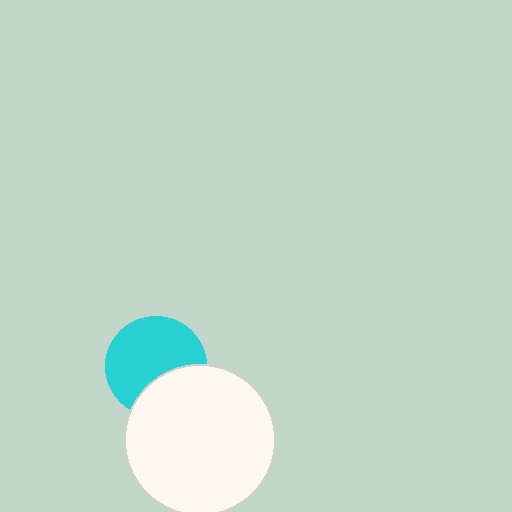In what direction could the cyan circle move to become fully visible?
The cyan circle could move up. That would shift it out from behind the white circle entirely.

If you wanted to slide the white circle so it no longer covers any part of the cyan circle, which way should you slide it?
Slide it down — that is the most direct way to separate the two shapes.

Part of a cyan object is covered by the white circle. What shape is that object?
It is a circle.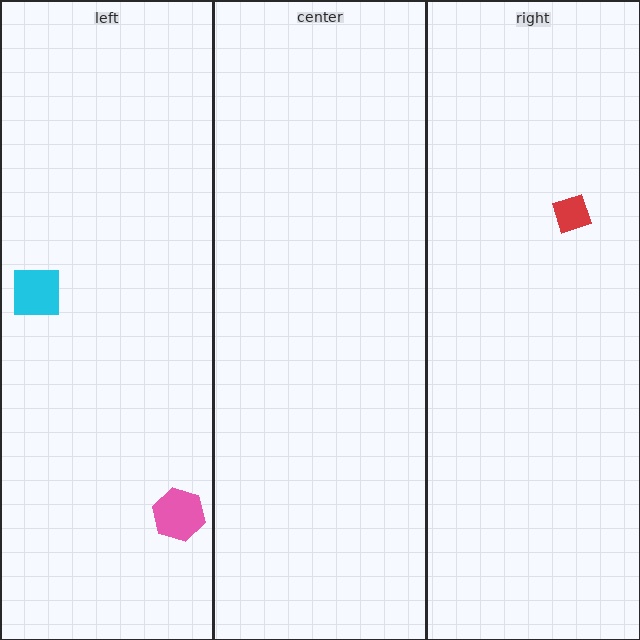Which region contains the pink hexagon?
The left region.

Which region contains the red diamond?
The right region.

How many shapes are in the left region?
2.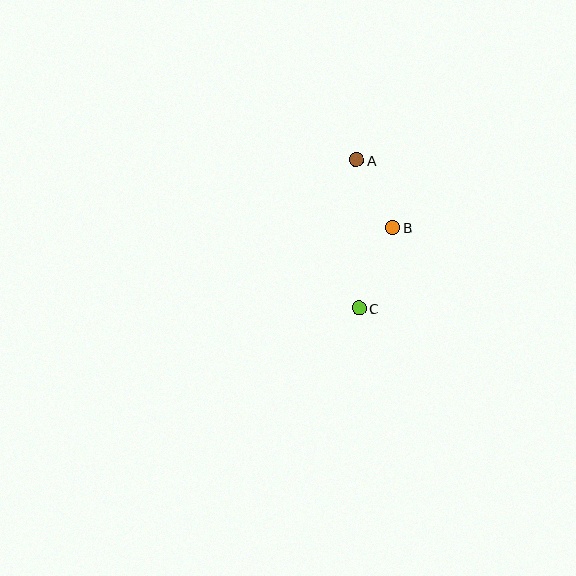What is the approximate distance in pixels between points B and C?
The distance between B and C is approximately 87 pixels.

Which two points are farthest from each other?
Points A and C are farthest from each other.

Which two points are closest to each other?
Points A and B are closest to each other.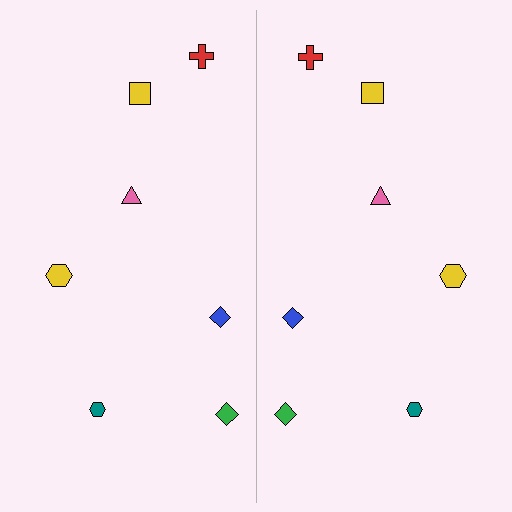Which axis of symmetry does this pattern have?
The pattern has a vertical axis of symmetry running through the center of the image.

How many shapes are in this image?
There are 14 shapes in this image.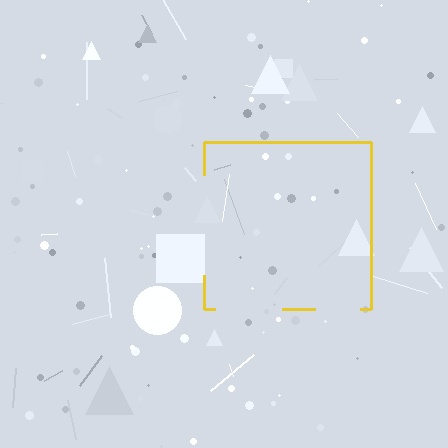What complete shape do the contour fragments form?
The contour fragments form a square.